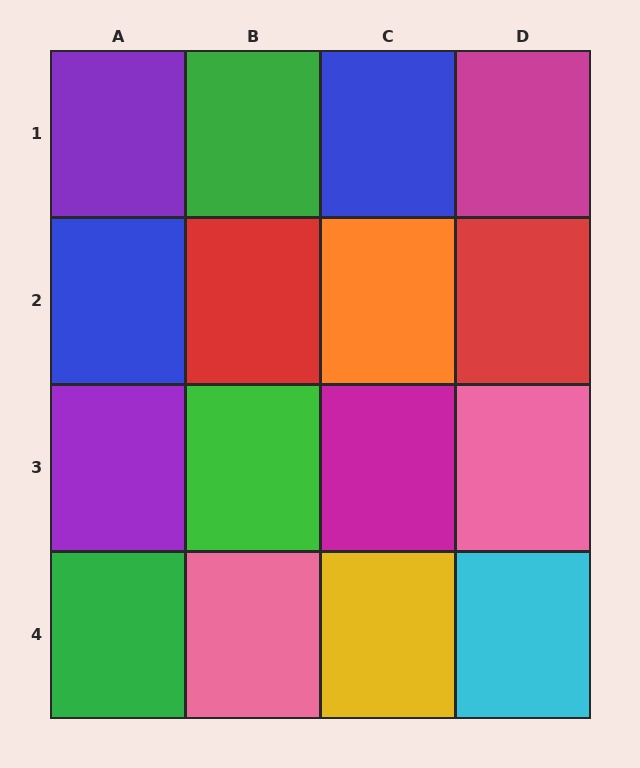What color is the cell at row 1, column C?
Blue.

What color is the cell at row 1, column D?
Magenta.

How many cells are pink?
2 cells are pink.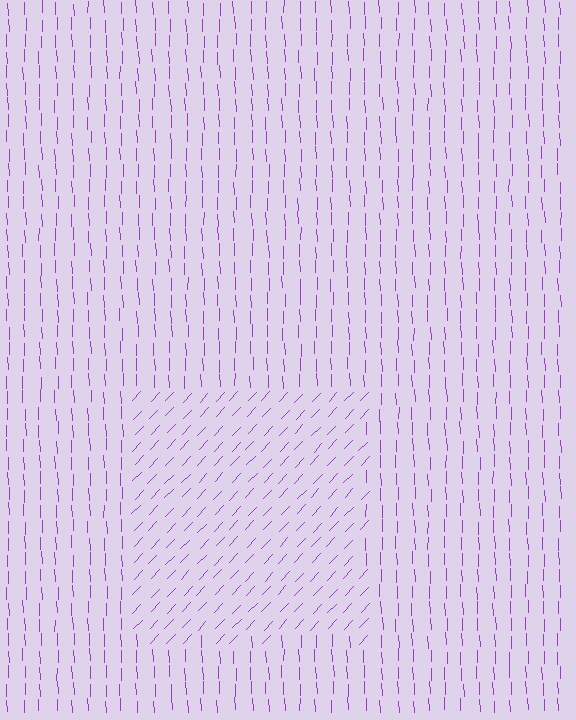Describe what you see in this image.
The image is filled with small purple line segments. A rectangle region in the image has lines oriented differently from the surrounding lines, creating a visible texture boundary.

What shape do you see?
I see a rectangle.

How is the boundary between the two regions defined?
The boundary is defined purely by a change in line orientation (approximately 45 degrees difference). All lines are the same color and thickness.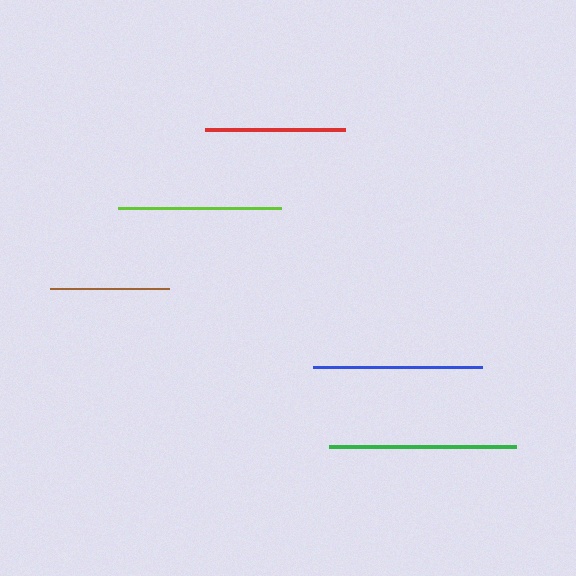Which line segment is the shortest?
The brown line is the shortest at approximately 119 pixels.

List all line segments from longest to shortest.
From longest to shortest: green, blue, lime, red, brown.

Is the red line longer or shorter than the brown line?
The red line is longer than the brown line.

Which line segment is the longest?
The green line is the longest at approximately 187 pixels.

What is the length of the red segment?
The red segment is approximately 140 pixels long.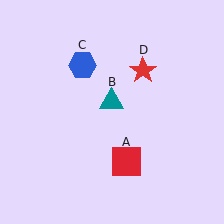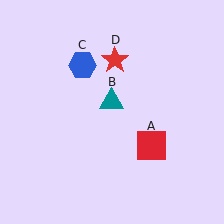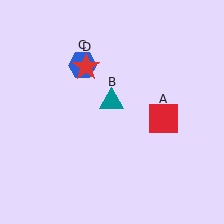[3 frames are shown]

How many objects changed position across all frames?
2 objects changed position: red square (object A), red star (object D).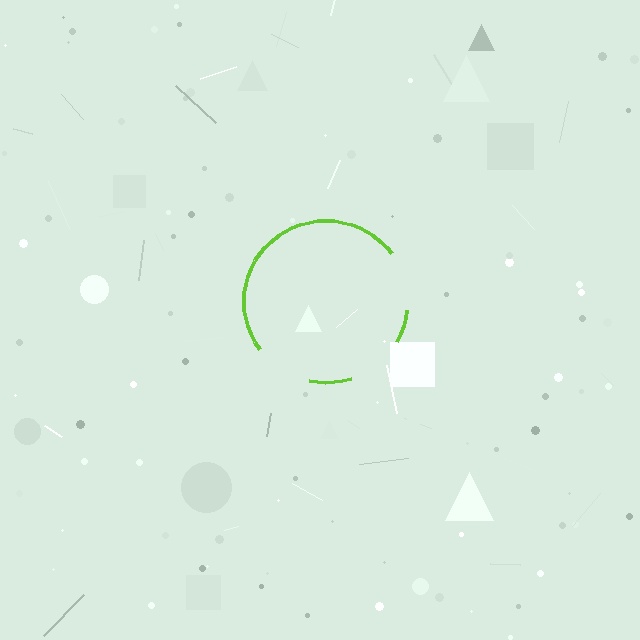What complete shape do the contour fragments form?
The contour fragments form a circle.